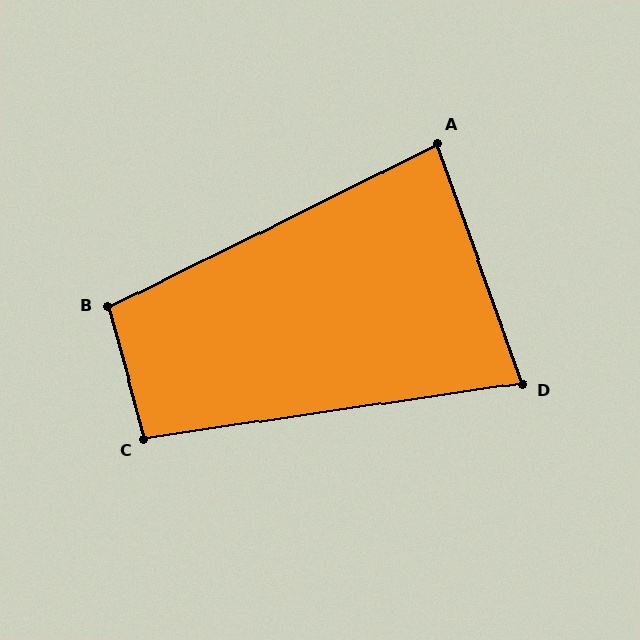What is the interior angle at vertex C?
Approximately 97 degrees (obtuse).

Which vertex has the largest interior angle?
B, at approximately 101 degrees.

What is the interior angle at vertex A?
Approximately 83 degrees (acute).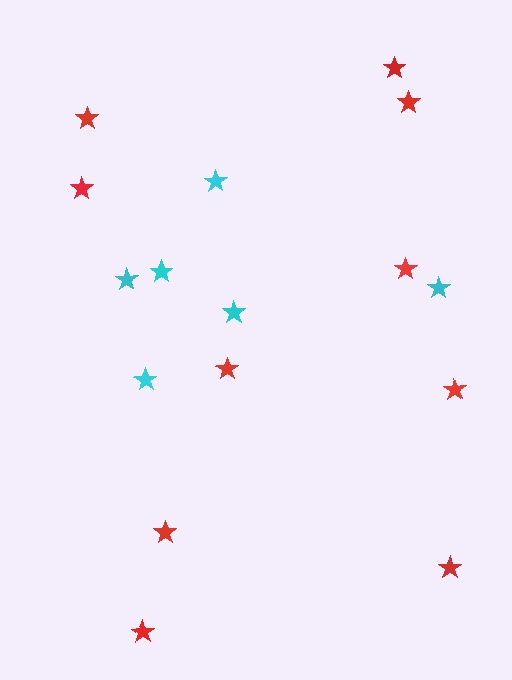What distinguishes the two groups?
There are 2 groups: one group of cyan stars (6) and one group of red stars (10).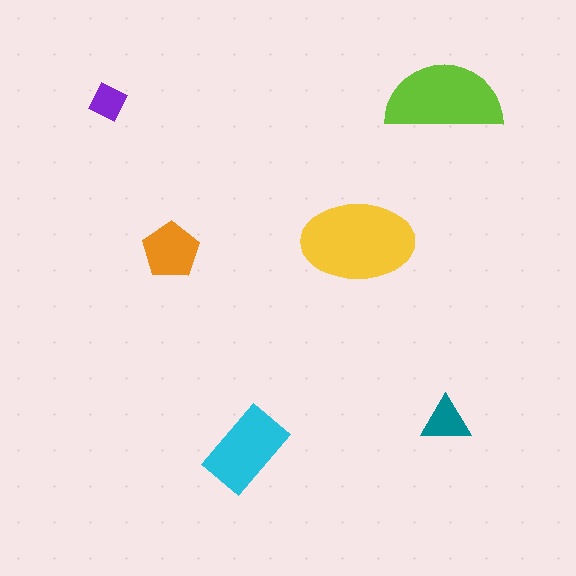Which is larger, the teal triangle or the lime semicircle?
The lime semicircle.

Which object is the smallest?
The purple diamond.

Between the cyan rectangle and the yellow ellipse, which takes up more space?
The yellow ellipse.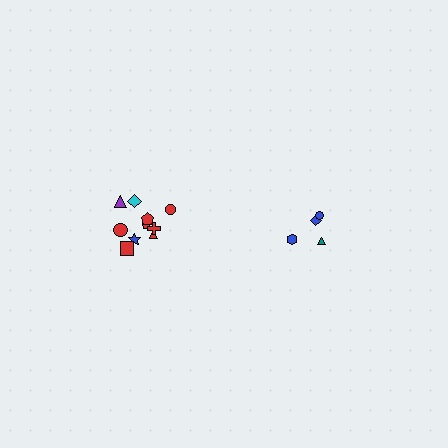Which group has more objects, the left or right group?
The left group.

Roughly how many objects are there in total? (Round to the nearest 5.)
Roughly 15 objects in total.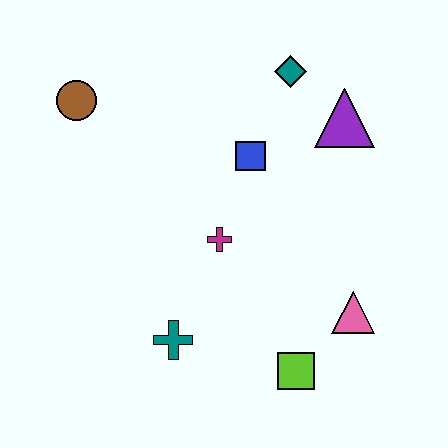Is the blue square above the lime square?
Yes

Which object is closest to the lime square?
The pink triangle is closest to the lime square.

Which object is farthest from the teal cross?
The teal diamond is farthest from the teal cross.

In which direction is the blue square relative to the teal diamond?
The blue square is below the teal diamond.